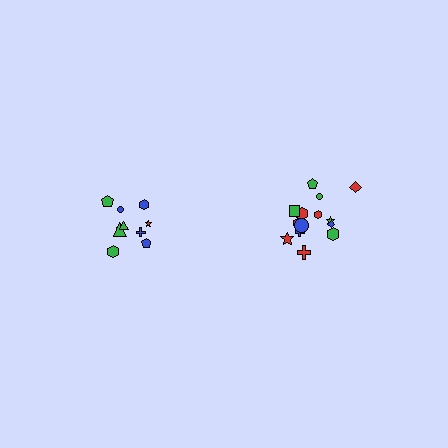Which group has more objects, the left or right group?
The right group.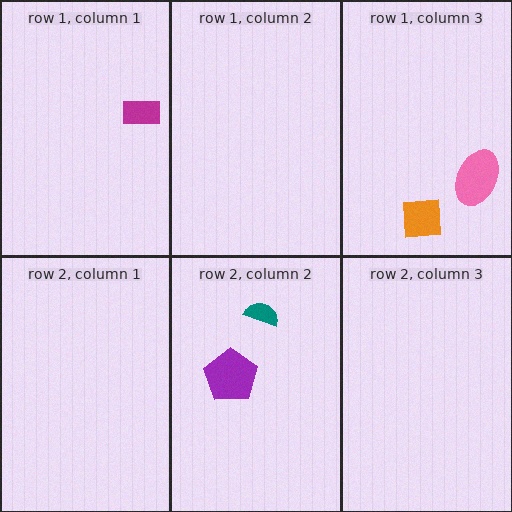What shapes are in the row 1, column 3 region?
The pink ellipse, the orange square.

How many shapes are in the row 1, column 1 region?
1.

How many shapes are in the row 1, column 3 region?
2.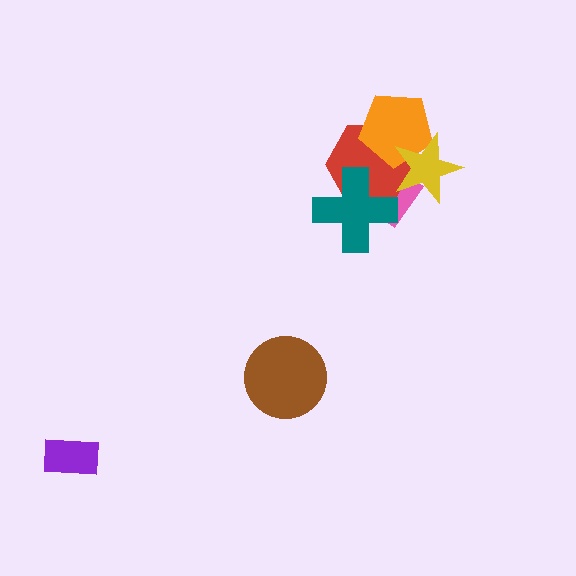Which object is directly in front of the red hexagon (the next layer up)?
The teal cross is directly in front of the red hexagon.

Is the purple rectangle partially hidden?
No, no other shape covers it.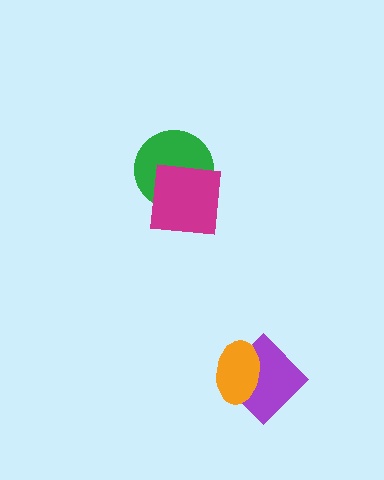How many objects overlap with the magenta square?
1 object overlaps with the magenta square.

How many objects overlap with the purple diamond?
1 object overlaps with the purple diamond.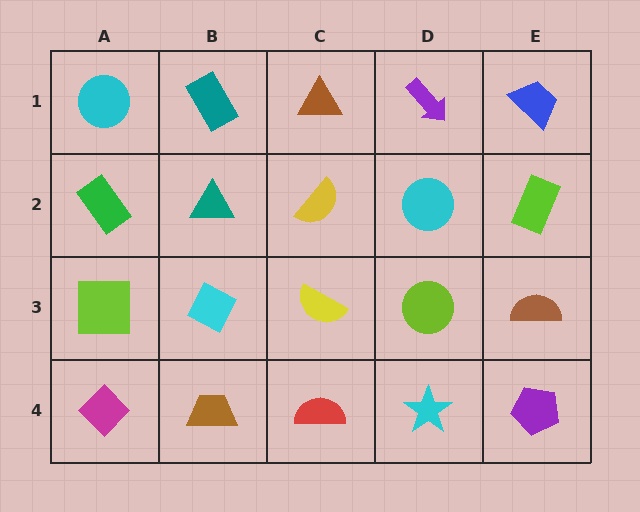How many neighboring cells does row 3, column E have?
3.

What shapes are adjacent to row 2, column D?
A purple arrow (row 1, column D), a lime circle (row 3, column D), a yellow semicircle (row 2, column C), a lime rectangle (row 2, column E).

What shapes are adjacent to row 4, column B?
A cyan diamond (row 3, column B), a magenta diamond (row 4, column A), a red semicircle (row 4, column C).